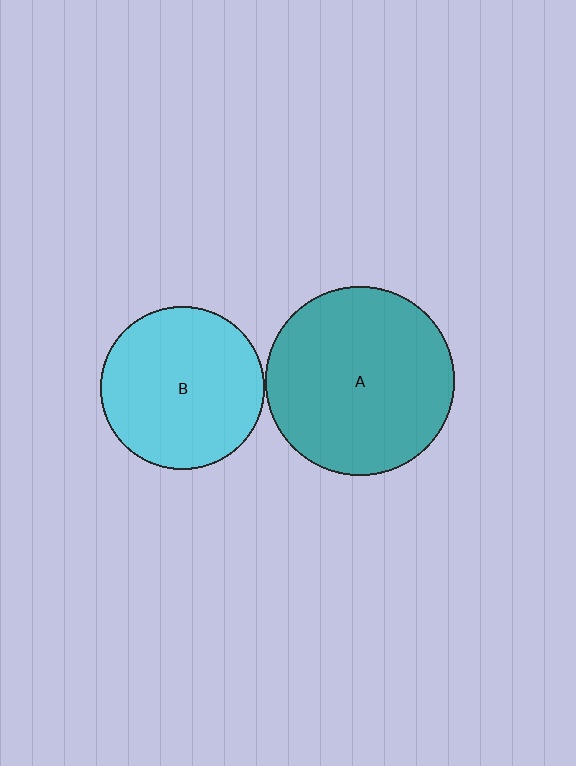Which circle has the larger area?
Circle A (teal).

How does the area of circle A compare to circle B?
Approximately 1.3 times.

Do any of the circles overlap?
No, none of the circles overlap.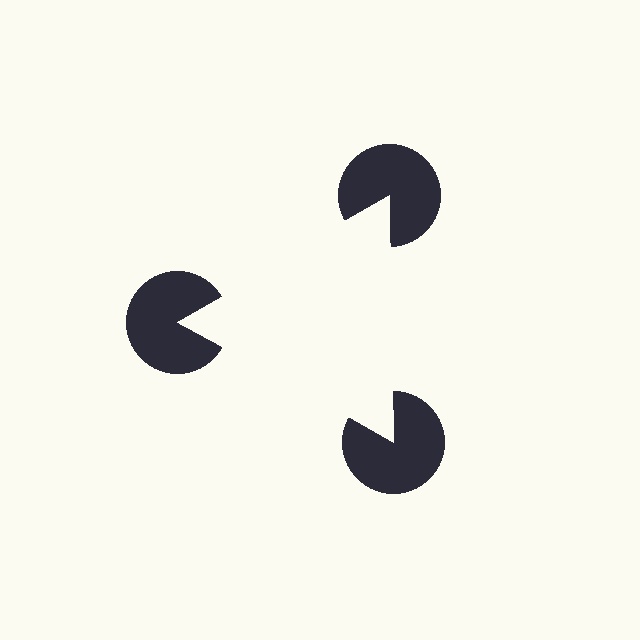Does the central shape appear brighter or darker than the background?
It typically appears slightly brighter than the background, even though no actual brightness change is drawn.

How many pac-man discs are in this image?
There are 3 — one at each vertex of the illusory triangle.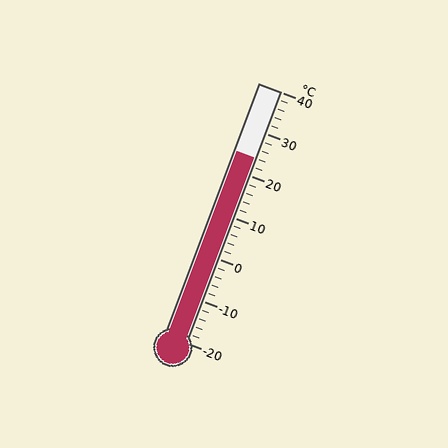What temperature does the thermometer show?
The thermometer shows approximately 24°C.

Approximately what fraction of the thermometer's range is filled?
The thermometer is filled to approximately 75% of its range.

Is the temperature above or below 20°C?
The temperature is above 20°C.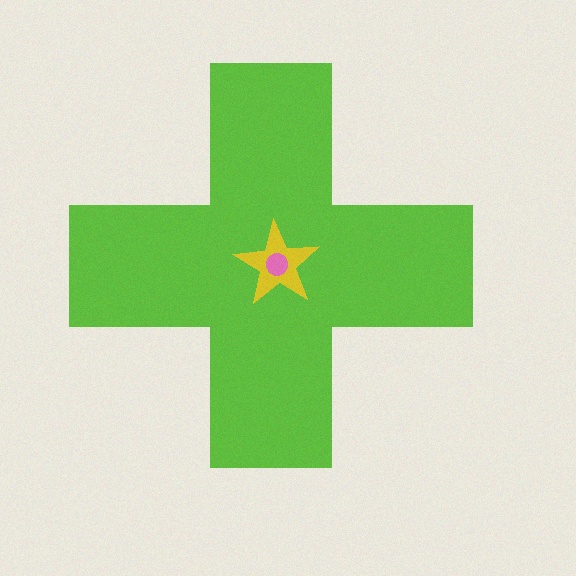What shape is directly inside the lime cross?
The yellow star.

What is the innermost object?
The pink circle.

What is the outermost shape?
The lime cross.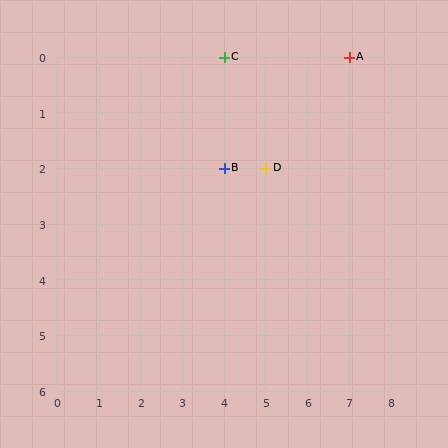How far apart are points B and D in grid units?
Points B and D are 1 column apart.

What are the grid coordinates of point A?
Point A is at grid coordinates (7, 0).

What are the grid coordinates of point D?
Point D is at grid coordinates (5, 2).